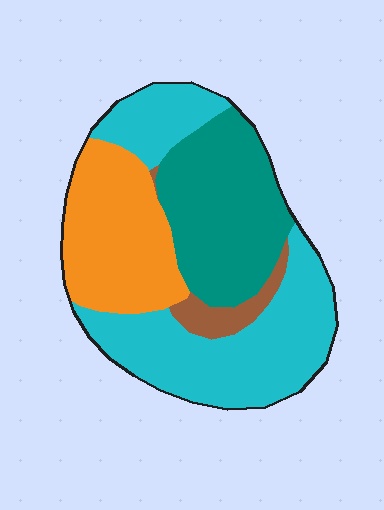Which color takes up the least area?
Brown, at roughly 5%.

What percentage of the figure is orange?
Orange covers about 25% of the figure.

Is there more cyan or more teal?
Cyan.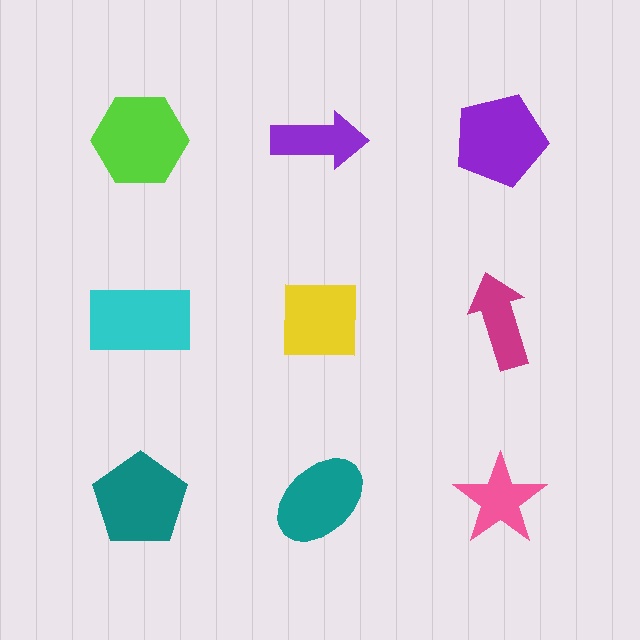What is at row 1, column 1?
A lime hexagon.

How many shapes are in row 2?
3 shapes.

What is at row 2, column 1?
A cyan rectangle.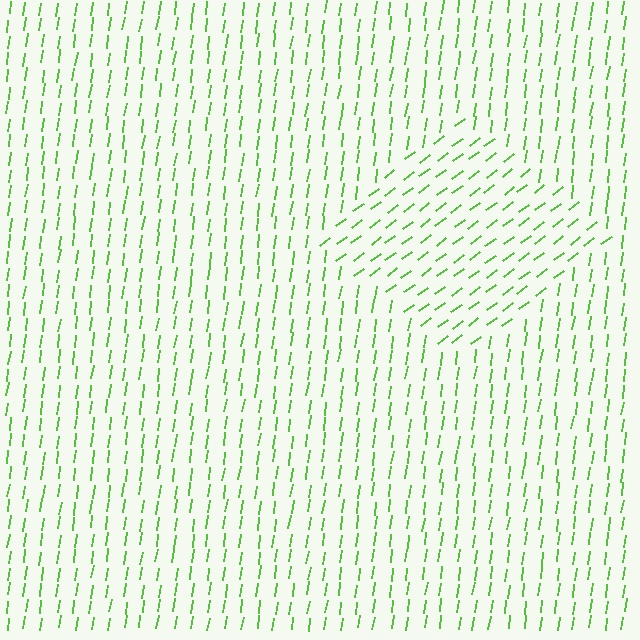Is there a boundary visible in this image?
Yes, there is a texture boundary formed by a change in line orientation.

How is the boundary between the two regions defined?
The boundary is defined purely by a change in line orientation (approximately 45 degrees difference). All lines are the same color and thickness.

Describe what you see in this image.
The image is filled with small lime line segments. A diamond region in the image has lines oriented differently from the surrounding lines, creating a visible texture boundary.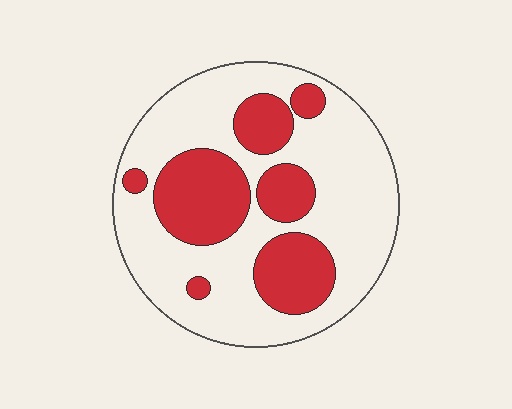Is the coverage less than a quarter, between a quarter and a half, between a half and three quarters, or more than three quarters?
Between a quarter and a half.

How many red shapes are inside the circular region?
7.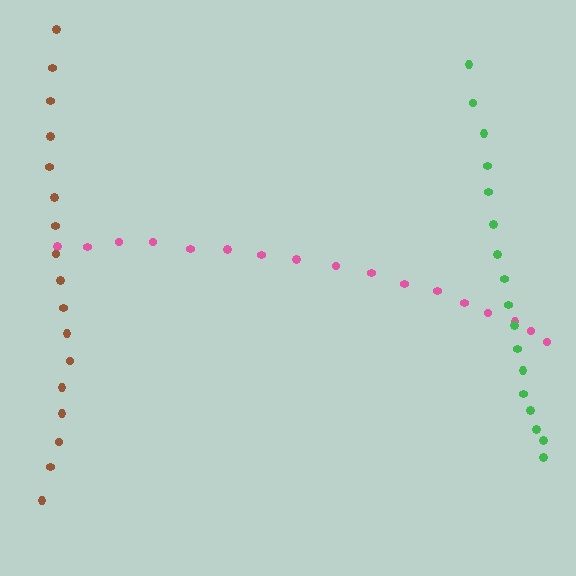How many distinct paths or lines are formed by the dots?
There are 3 distinct paths.